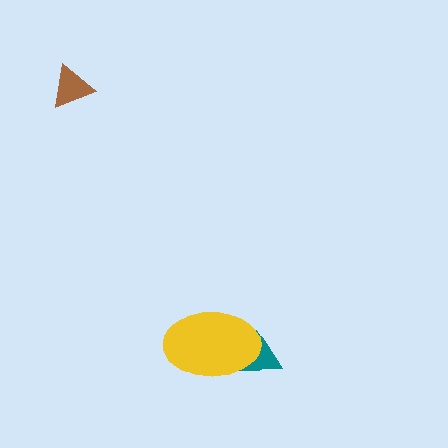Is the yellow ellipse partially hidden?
No, no other shape covers it.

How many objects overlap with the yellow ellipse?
1 object overlaps with the yellow ellipse.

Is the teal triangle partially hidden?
Yes, it is partially covered by another shape.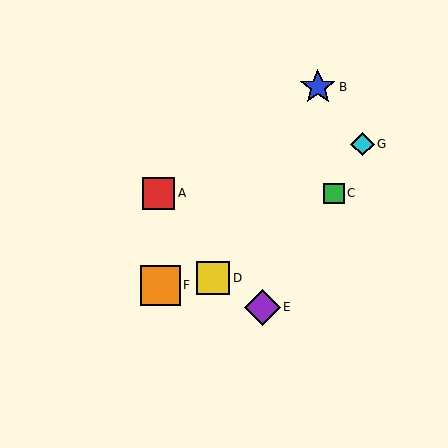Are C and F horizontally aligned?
No, C is at y≈193 and F is at y≈285.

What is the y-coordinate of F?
Object F is at y≈285.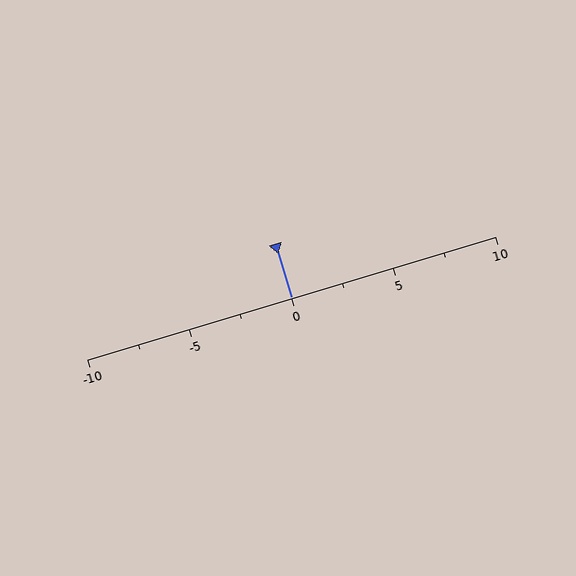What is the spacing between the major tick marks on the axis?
The major ticks are spaced 5 apart.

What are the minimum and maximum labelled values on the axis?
The axis runs from -10 to 10.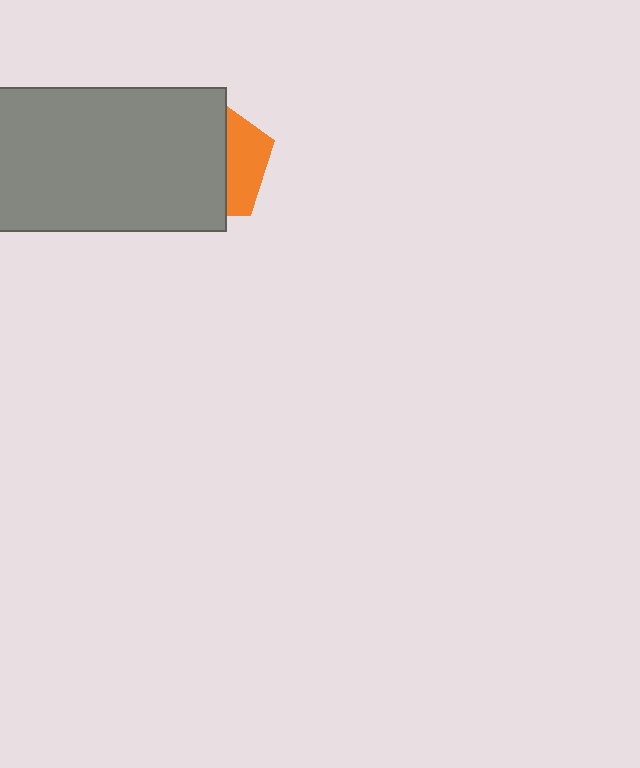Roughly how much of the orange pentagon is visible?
A small part of it is visible (roughly 32%).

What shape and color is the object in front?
The object in front is a gray rectangle.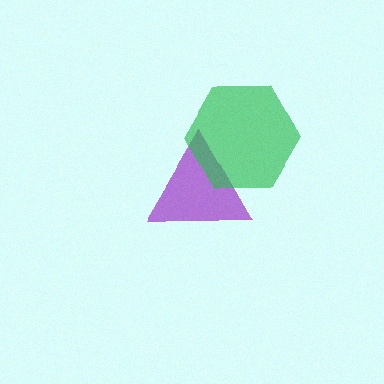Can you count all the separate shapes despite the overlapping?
Yes, there are 2 separate shapes.